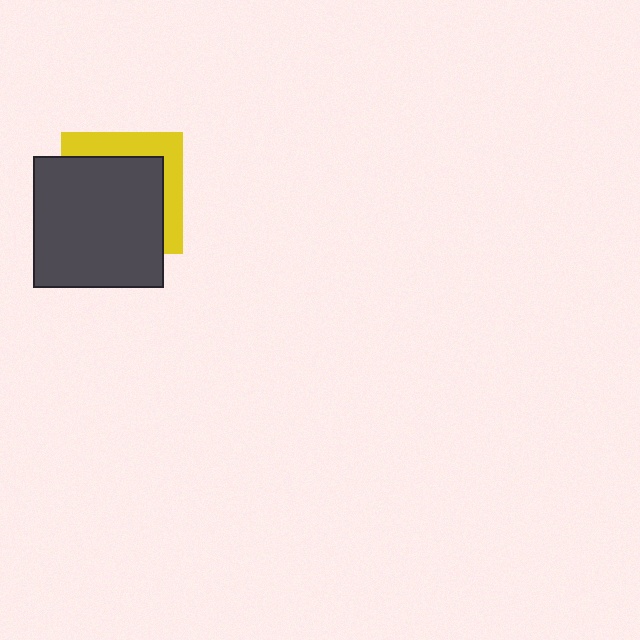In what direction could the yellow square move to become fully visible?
The yellow square could move toward the upper-right. That would shift it out from behind the dark gray square entirely.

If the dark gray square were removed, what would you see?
You would see the complete yellow square.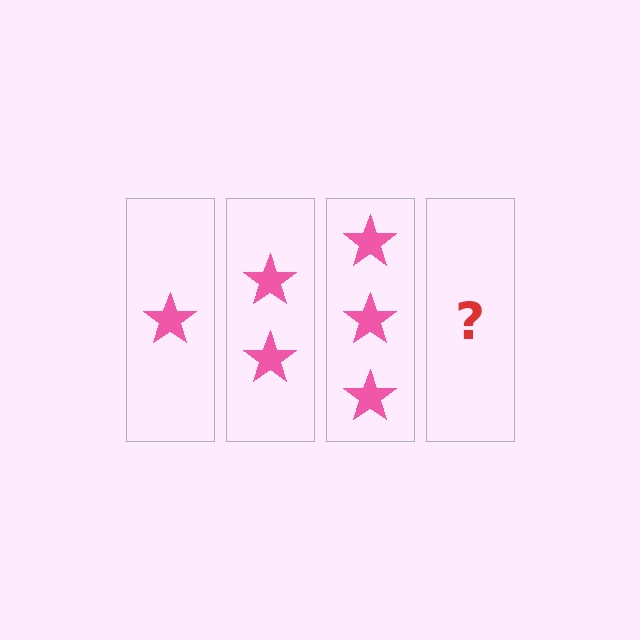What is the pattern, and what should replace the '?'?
The pattern is that each step adds one more star. The '?' should be 4 stars.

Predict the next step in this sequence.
The next step is 4 stars.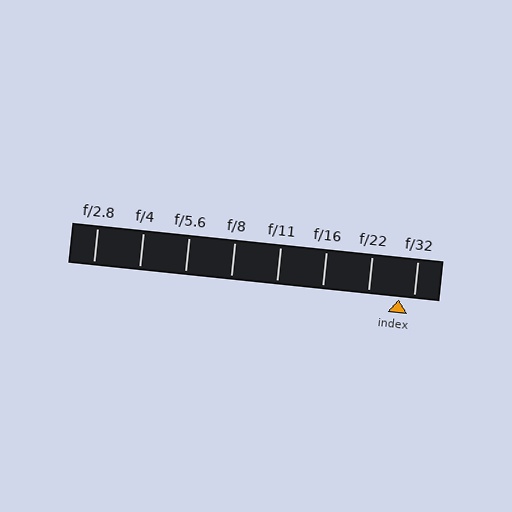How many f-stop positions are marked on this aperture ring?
There are 8 f-stop positions marked.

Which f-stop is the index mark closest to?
The index mark is closest to f/32.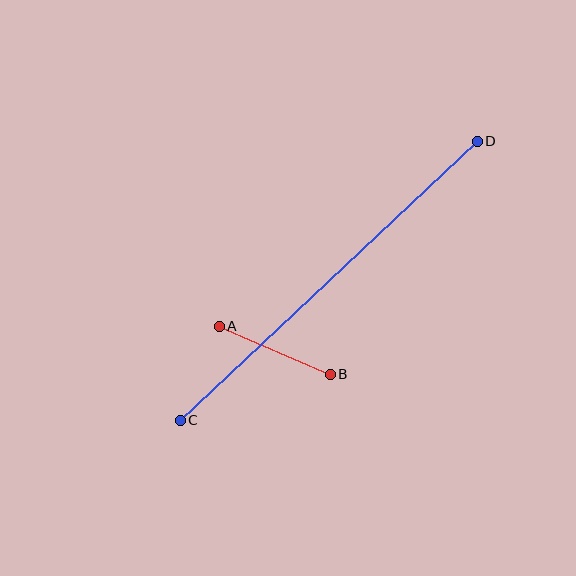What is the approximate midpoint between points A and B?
The midpoint is at approximately (275, 350) pixels.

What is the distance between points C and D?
The distance is approximately 408 pixels.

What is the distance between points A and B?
The distance is approximately 121 pixels.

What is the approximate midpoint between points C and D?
The midpoint is at approximately (329, 281) pixels.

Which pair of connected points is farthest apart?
Points C and D are farthest apart.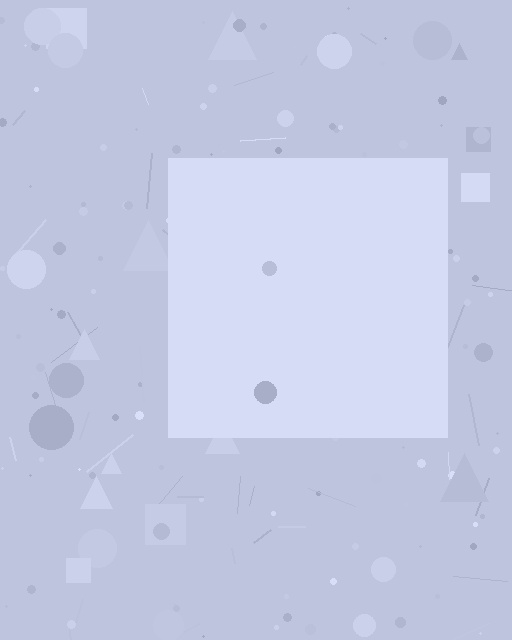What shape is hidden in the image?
A square is hidden in the image.